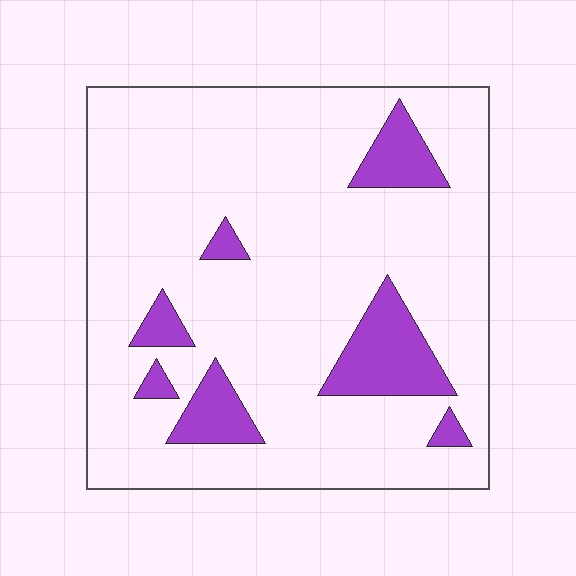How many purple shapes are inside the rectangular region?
7.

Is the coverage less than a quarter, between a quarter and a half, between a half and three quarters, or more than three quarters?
Less than a quarter.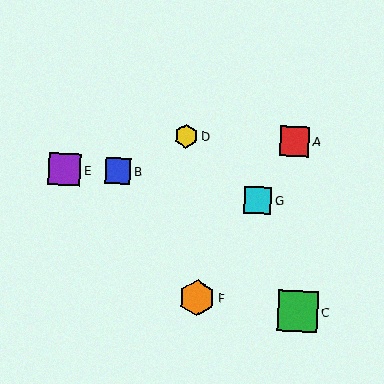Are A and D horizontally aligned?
Yes, both are at y≈141.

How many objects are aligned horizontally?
2 objects (A, D) are aligned horizontally.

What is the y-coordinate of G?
Object G is at y≈200.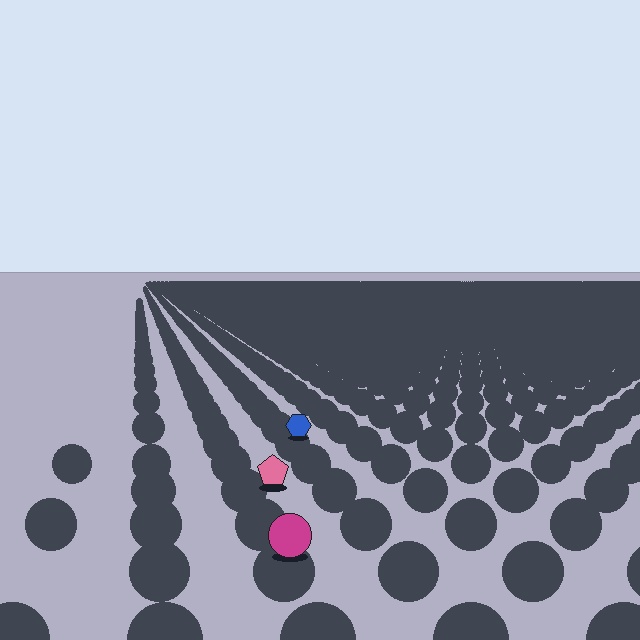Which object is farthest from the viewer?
The blue hexagon is farthest from the viewer. It appears smaller and the ground texture around it is denser.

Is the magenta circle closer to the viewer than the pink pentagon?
Yes. The magenta circle is closer — you can tell from the texture gradient: the ground texture is coarser near it.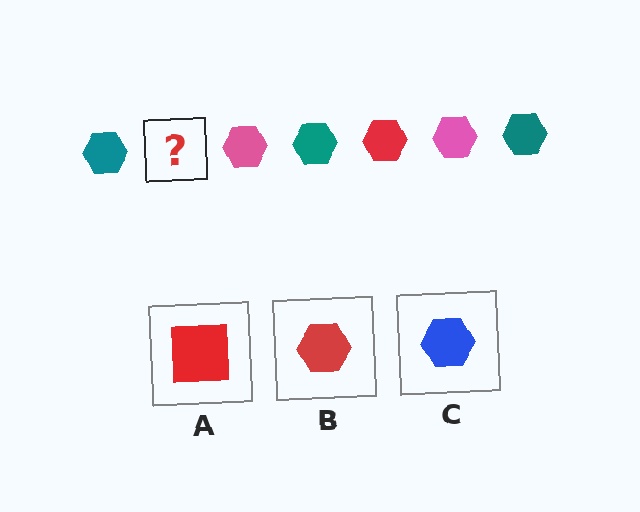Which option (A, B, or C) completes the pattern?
B.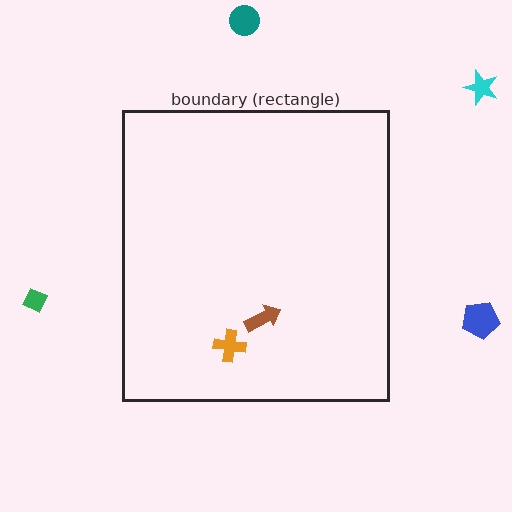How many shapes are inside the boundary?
2 inside, 4 outside.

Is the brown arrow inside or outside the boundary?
Inside.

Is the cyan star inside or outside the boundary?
Outside.